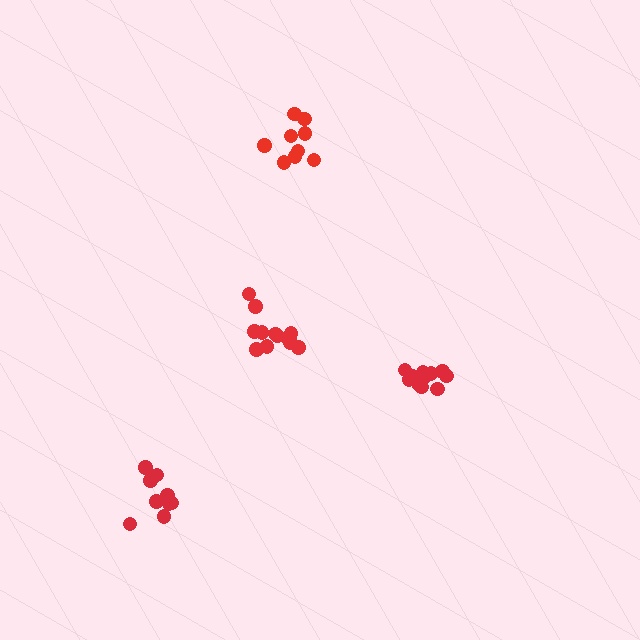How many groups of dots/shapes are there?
There are 4 groups.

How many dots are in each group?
Group 1: 11 dots, Group 2: 9 dots, Group 3: 12 dots, Group 4: 10 dots (42 total).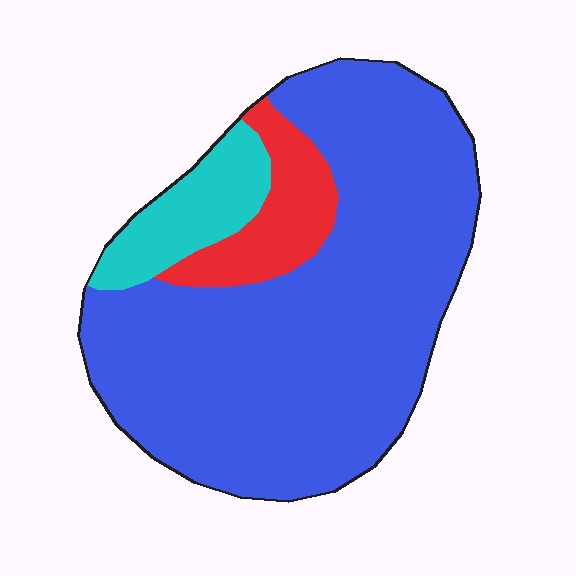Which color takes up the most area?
Blue, at roughly 80%.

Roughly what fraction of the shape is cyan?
Cyan covers roughly 10% of the shape.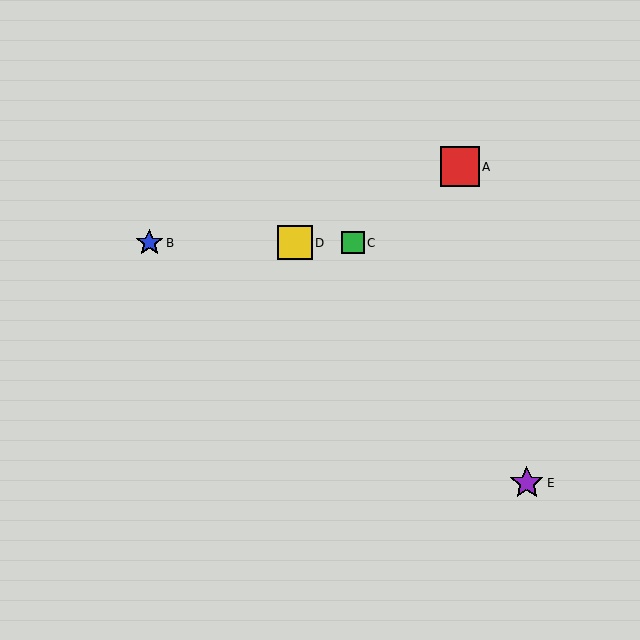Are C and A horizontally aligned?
No, C is at y≈243 and A is at y≈167.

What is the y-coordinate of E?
Object E is at y≈483.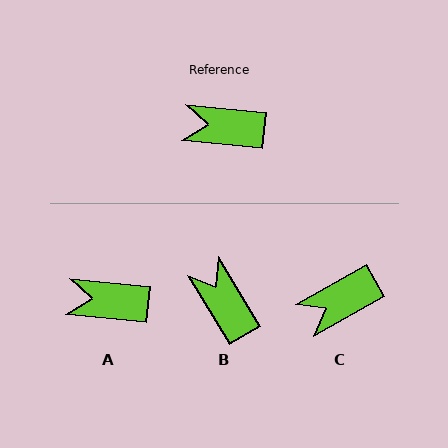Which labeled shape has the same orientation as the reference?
A.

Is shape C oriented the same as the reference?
No, it is off by about 35 degrees.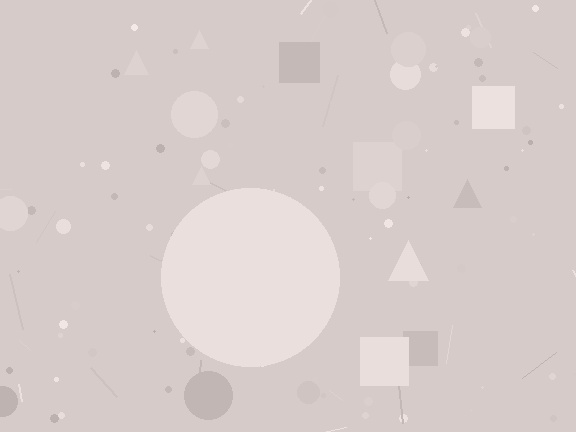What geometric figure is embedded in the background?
A circle is embedded in the background.